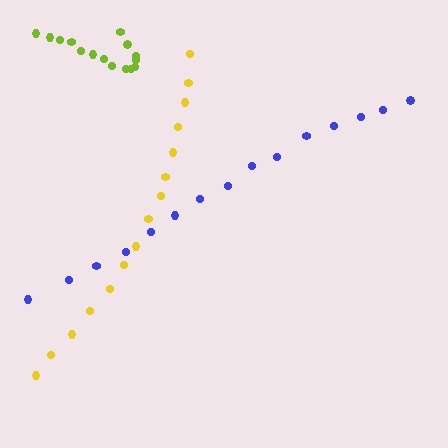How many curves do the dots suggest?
There are 3 distinct paths.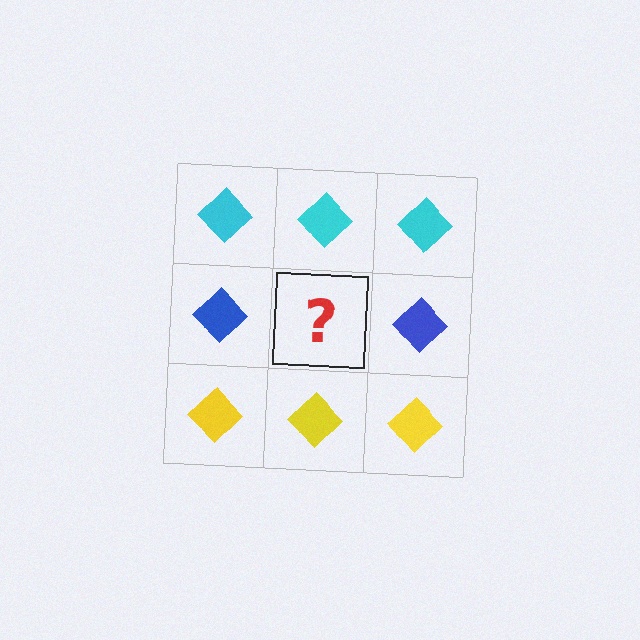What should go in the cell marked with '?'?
The missing cell should contain a blue diamond.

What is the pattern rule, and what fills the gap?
The rule is that each row has a consistent color. The gap should be filled with a blue diamond.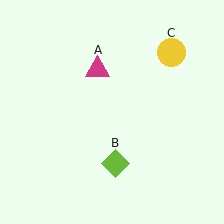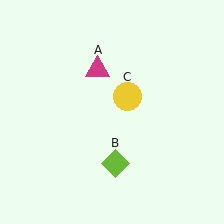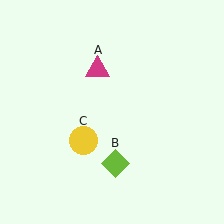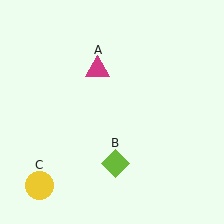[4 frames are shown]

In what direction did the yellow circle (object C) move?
The yellow circle (object C) moved down and to the left.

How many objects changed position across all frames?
1 object changed position: yellow circle (object C).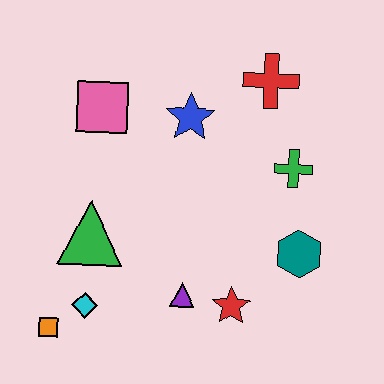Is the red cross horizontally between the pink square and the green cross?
Yes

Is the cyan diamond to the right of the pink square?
No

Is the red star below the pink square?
Yes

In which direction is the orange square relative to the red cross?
The orange square is below the red cross.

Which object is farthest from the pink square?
The teal hexagon is farthest from the pink square.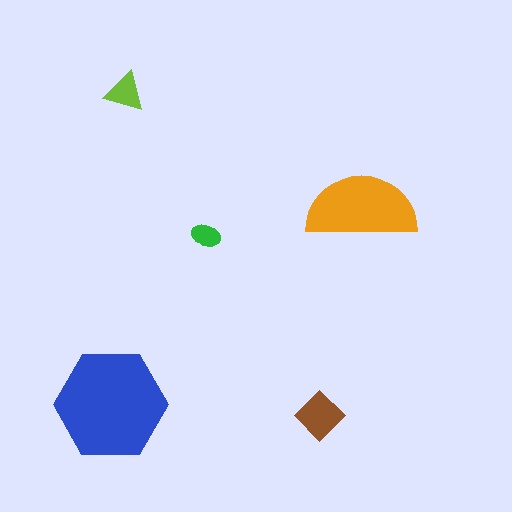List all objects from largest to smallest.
The blue hexagon, the orange semicircle, the brown diamond, the lime triangle, the green ellipse.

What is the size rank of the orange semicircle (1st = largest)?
2nd.